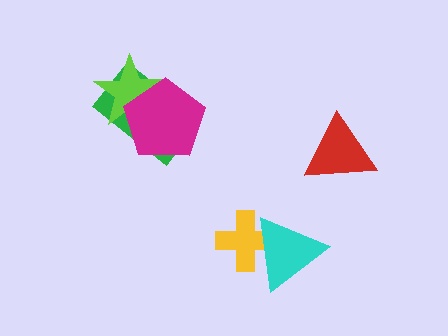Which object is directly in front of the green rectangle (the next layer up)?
The lime star is directly in front of the green rectangle.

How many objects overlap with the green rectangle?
2 objects overlap with the green rectangle.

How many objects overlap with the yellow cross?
1 object overlaps with the yellow cross.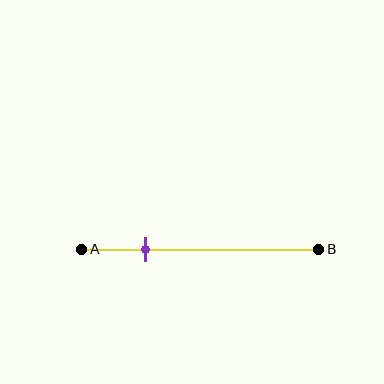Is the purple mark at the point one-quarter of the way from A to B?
Yes, the mark is approximately at the one-quarter point.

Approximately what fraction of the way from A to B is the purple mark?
The purple mark is approximately 25% of the way from A to B.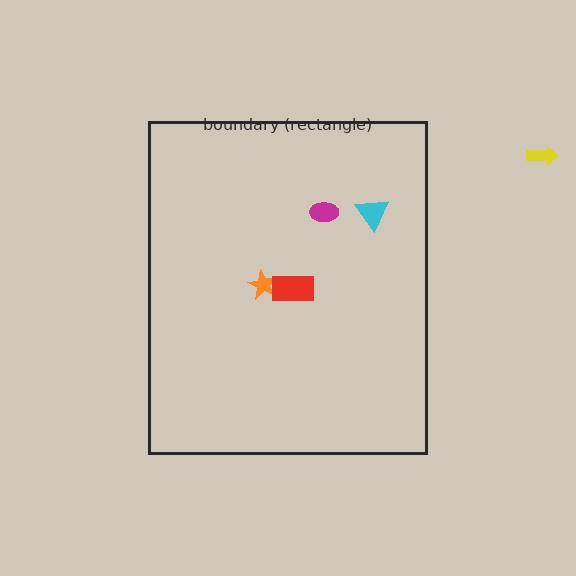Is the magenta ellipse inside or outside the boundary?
Inside.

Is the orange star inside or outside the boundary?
Inside.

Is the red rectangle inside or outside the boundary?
Inside.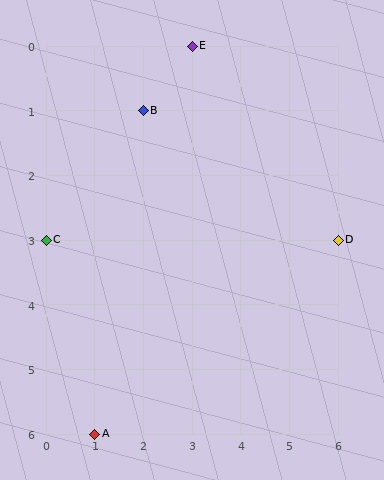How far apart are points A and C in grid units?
Points A and C are 1 column and 3 rows apart (about 3.2 grid units diagonally).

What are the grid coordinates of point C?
Point C is at grid coordinates (0, 3).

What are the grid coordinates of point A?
Point A is at grid coordinates (1, 6).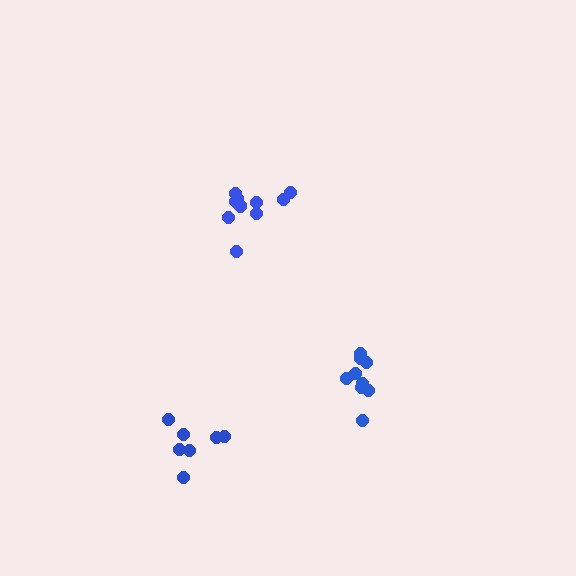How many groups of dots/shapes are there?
There are 3 groups.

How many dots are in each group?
Group 1: 10 dots, Group 2: 9 dots, Group 3: 7 dots (26 total).